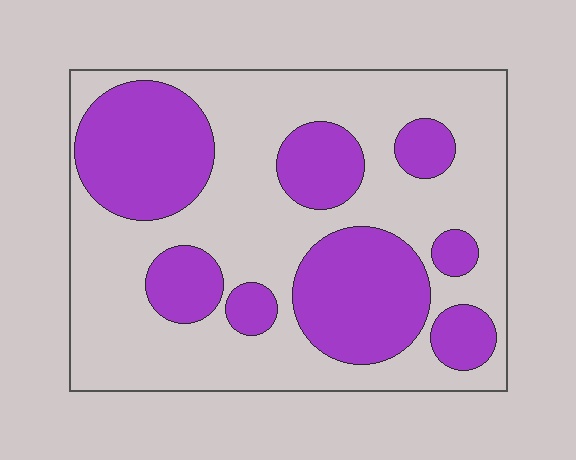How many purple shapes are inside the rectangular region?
8.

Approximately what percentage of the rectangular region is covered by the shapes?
Approximately 35%.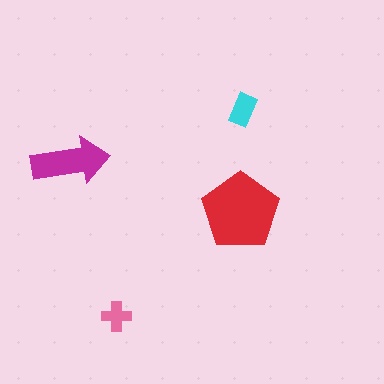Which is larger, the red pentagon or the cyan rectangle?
The red pentagon.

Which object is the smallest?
The pink cross.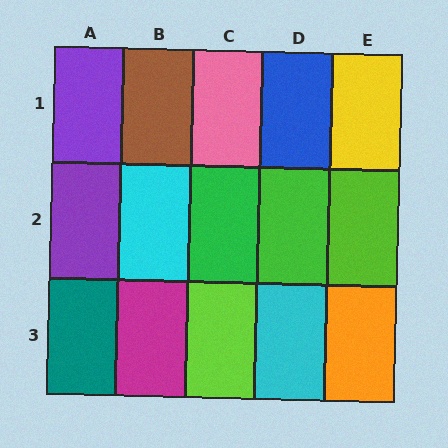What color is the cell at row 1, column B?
Brown.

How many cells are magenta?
1 cell is magenta.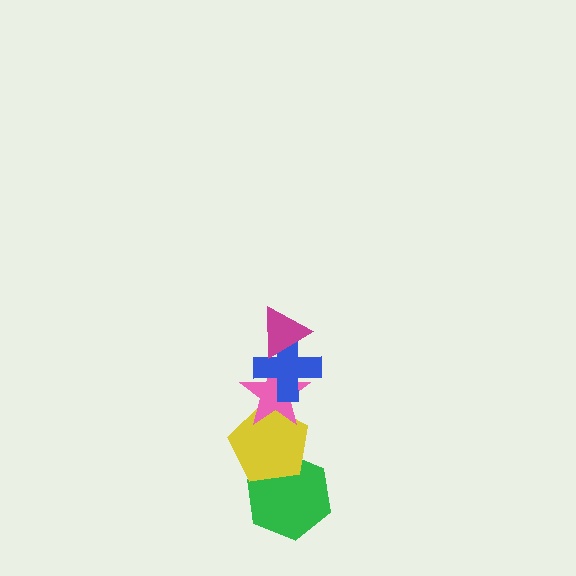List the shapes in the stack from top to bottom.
From top to bottom: the magenta triangle, the blue cross, the pink star, the yellow pentagon, the green hexagon.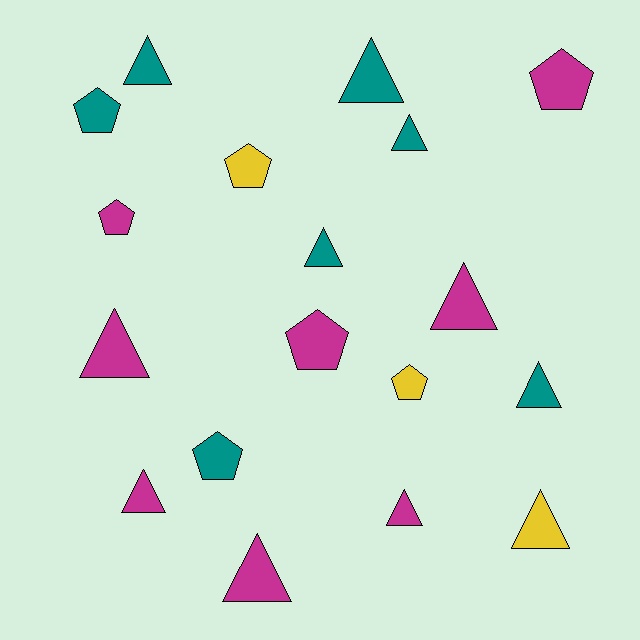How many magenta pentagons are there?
There are 3 magenta pentagons.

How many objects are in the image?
There are 18 objects.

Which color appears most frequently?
Magenta, with 8 objects.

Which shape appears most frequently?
Triangle, with 11 objects.